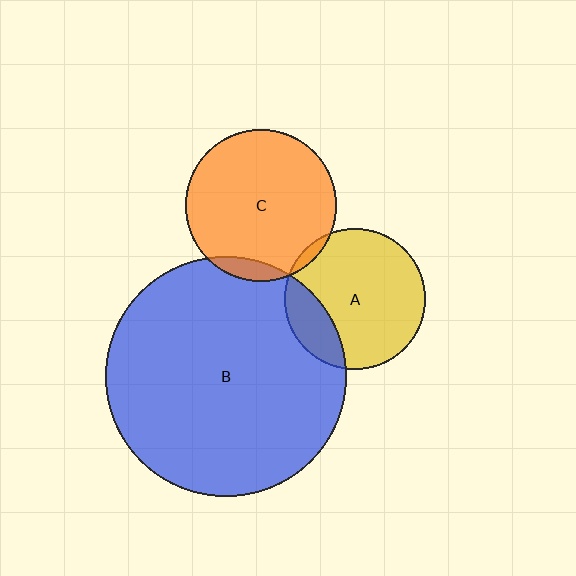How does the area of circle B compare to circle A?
Approximately 2.9 times.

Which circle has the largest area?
Circle B (blue).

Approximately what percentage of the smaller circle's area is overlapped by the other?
Approximately 5%.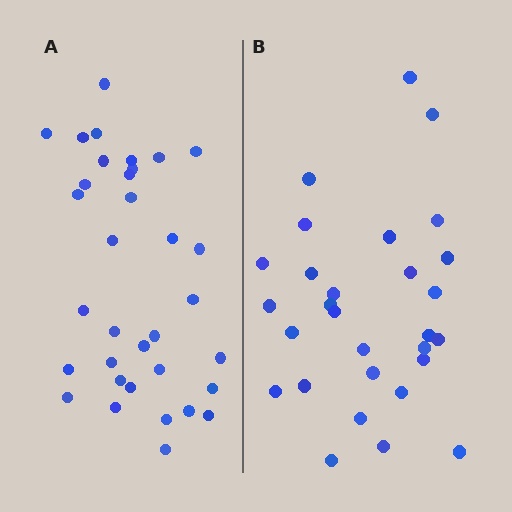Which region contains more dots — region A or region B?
Region A (the left region) has more dots.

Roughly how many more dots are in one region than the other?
Region A has about 5 more dots than region B.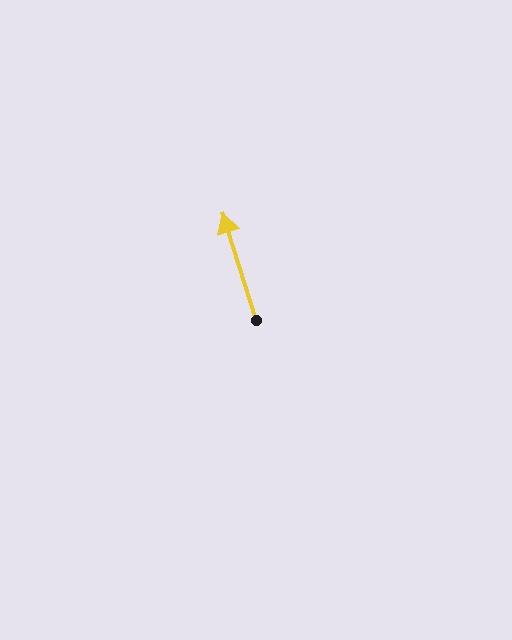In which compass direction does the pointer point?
North.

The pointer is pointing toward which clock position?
Roughly 11 o'clock.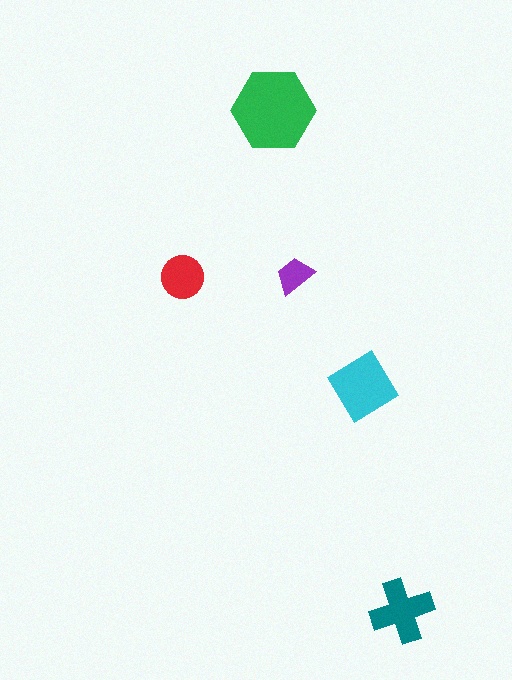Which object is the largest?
The green hexagon.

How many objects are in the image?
There are 5 objects in the image.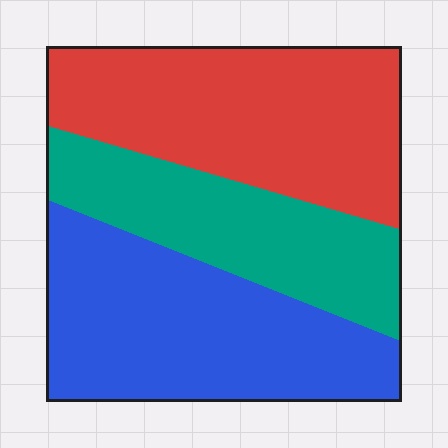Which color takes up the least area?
Teal, at roughly 25%.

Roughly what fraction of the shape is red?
Red covers 37% of the shape.